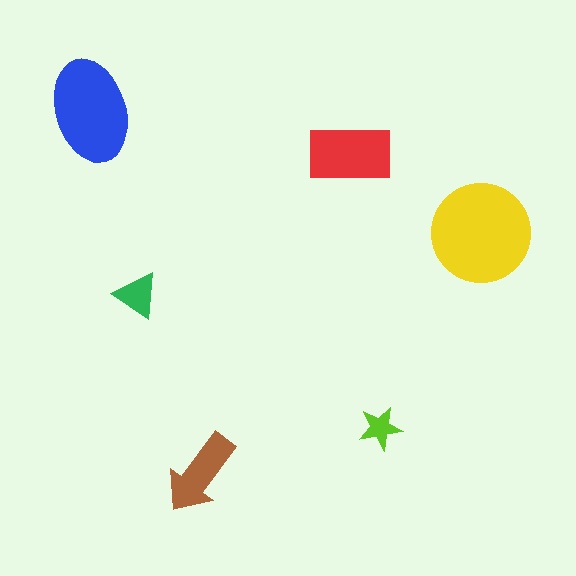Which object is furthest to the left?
The blue ellipse is leftmost.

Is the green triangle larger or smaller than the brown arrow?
Smaller.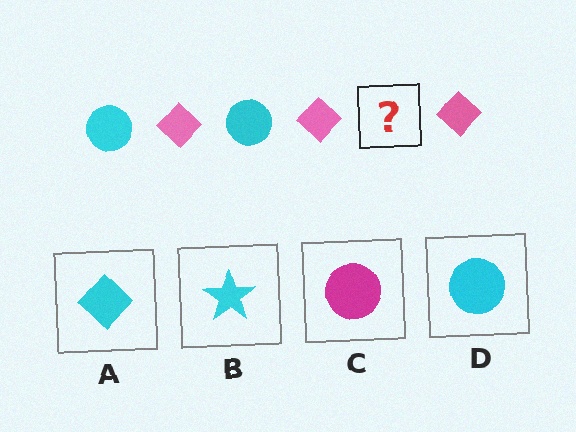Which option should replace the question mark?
Option D.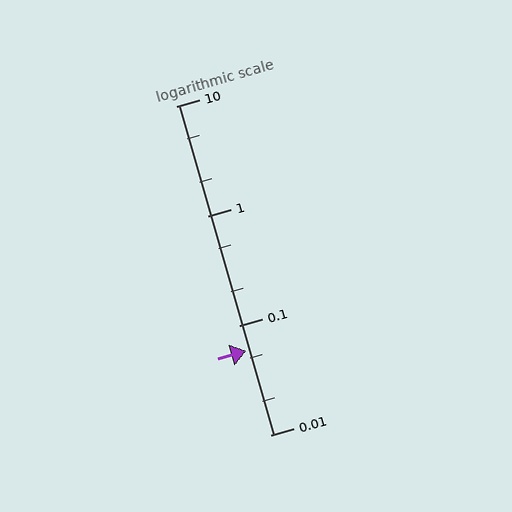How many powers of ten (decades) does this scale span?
The scale spans 3 decades, from 0.01 to 10.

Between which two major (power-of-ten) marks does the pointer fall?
The pointer is between 0.01 and 0.1.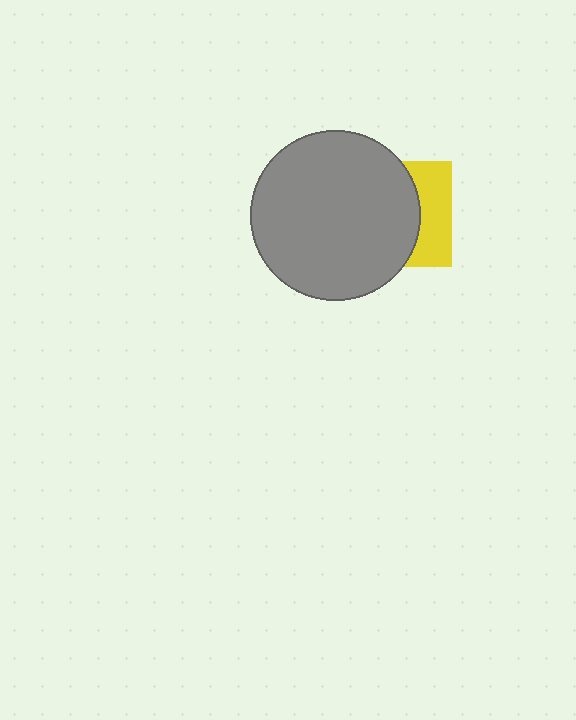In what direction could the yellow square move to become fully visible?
The yellow square could move right. That would shift it out from behind the gray circle entirely.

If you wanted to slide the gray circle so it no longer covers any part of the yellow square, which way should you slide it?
Slide it left — that is the most direct way to separate the two shapes.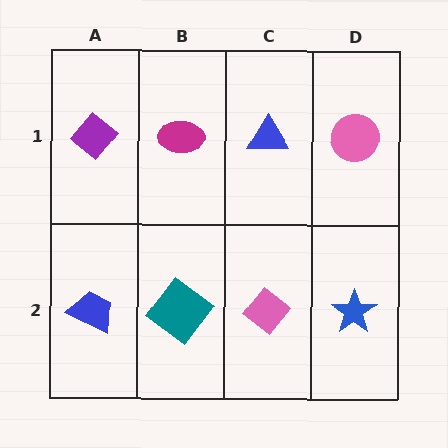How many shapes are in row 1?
4 shapes.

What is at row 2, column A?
A blue trapezoid.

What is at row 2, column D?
A blue star.